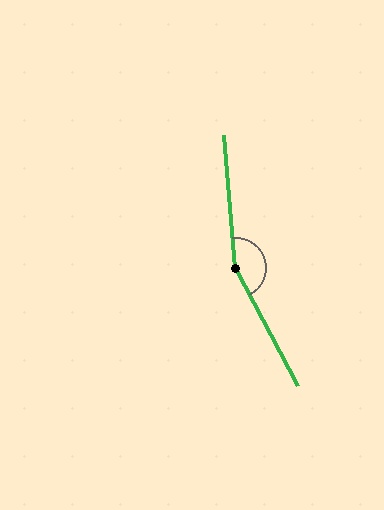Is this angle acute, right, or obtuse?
It is obtuse.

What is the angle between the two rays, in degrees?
Approximately 157 degrees.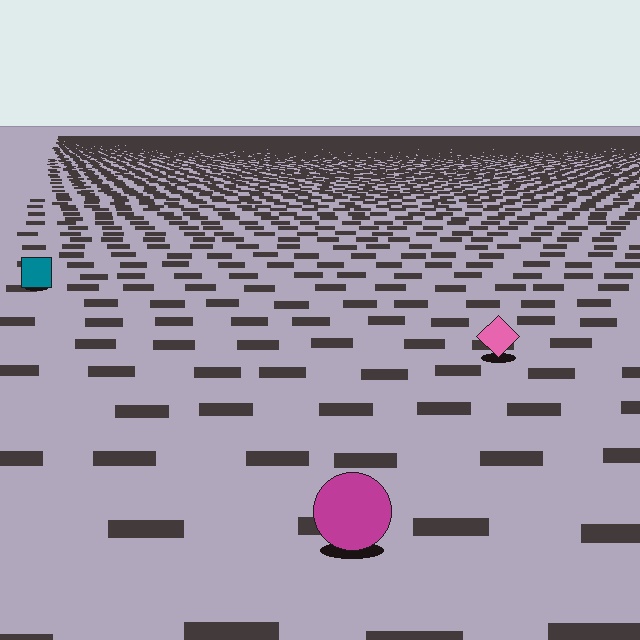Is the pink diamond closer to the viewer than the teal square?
Yes. The pink diamond is closer — you can tell from the texture gradient: the ground texture is coarser near it.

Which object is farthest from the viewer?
The teal square is farthest from the viewer. It appears smaller and the ground texture around it is denser.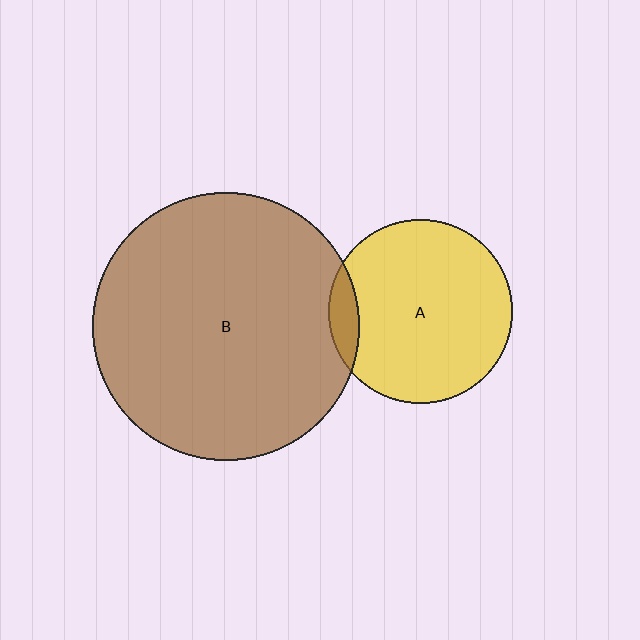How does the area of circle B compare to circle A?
Approximately 2.1 times.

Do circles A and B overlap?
Yes.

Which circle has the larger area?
Circle B (brown).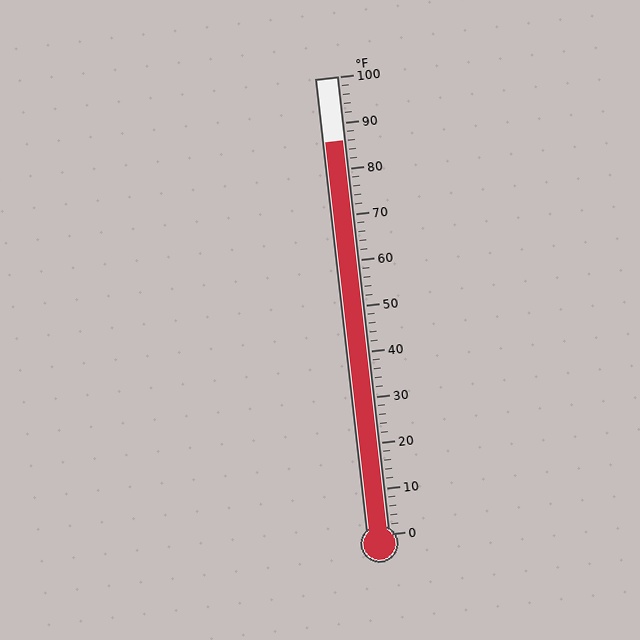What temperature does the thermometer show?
The thermometer shows approximately 86°F.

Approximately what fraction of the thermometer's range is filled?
The thermometer is filled to approximately 85% of its range.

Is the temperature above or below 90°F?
The temperature is below 90°F.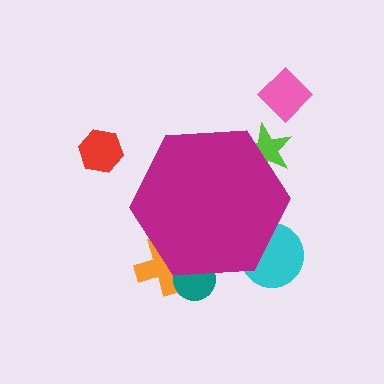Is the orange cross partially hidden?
Yes, the orange cross is partially hidden behind the magenta hexagon.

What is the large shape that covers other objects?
A magenta hexagon.